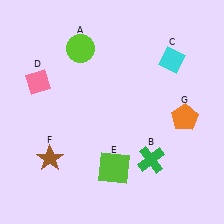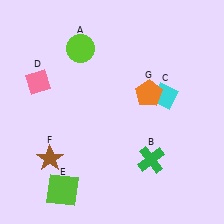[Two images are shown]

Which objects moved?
The objects that moved are: the cyan diamond (C), the lime square (E), the orange pentagon (G).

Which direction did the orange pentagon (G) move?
The orange pentagon (G) moved left.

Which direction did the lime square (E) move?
The lime square (E) moved left.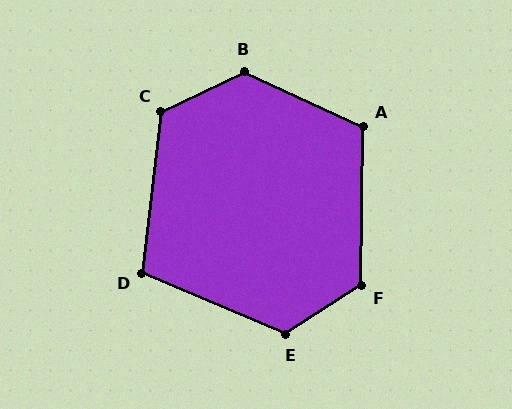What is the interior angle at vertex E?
Approximately 124 degrees (obtuse).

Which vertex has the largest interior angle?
B, at approximately 130 degrees.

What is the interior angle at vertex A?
Approximately 114 degrees (obtuse).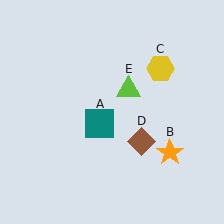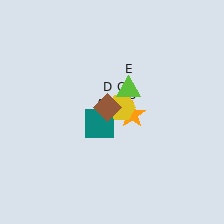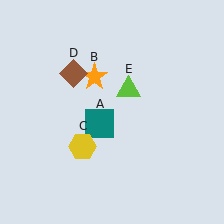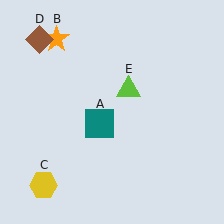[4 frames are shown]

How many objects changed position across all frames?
3 objects changed position: orange star (object B), yellow hexagon (object C), brown diamond (object D).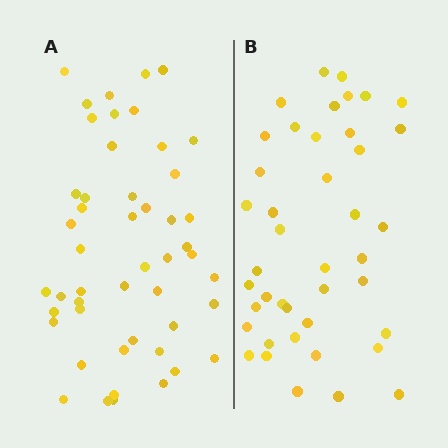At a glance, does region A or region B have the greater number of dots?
Region A (the left region) has more dots.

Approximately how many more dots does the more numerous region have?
Region A has roughly 8 or so more dots than region B.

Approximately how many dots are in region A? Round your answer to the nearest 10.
About 50 dots. (The exact count is 49, which rounds to 50.)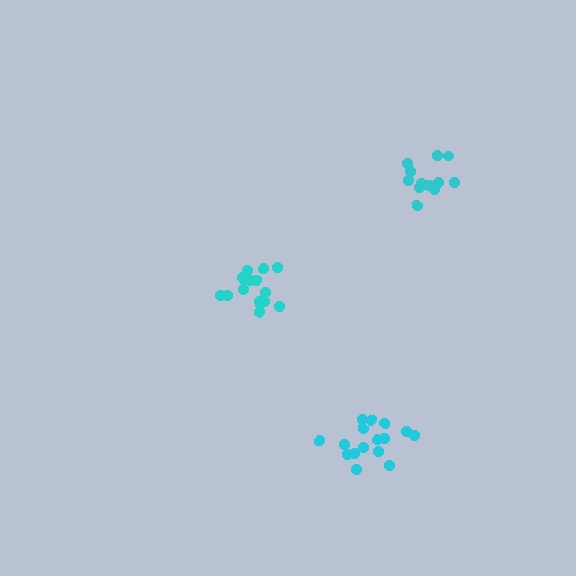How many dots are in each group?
Group 1: 12 dots, Group 2: 17 dots, Group 3: 16 dots (45 total).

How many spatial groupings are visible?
There are 3 spatial groupings.